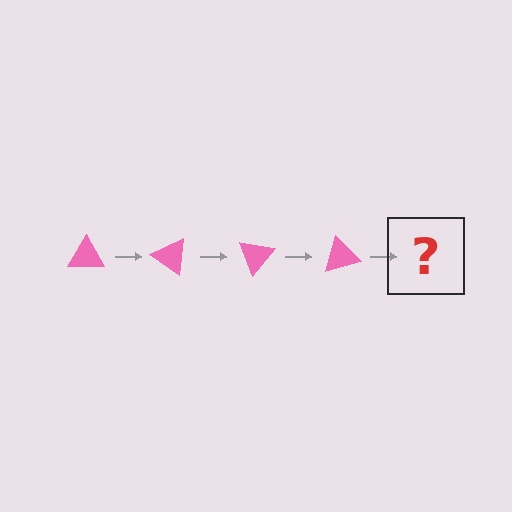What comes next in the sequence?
The next element should be a pink triangle rotated 140 degrees.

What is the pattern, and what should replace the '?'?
The pattern is that the triangle rotates 35 degrees each step. The '?' should be a pink triangle rotated 140 degrees.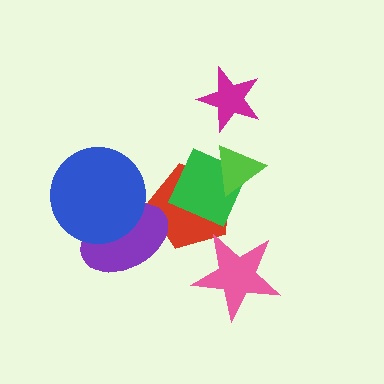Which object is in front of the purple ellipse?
The blue circle is in front of the purple ellipse.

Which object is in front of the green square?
The lime triangle is in front of the green square.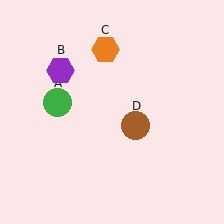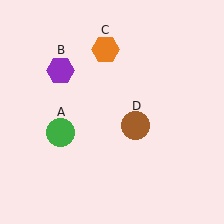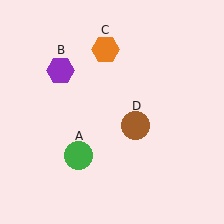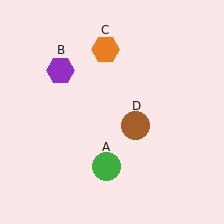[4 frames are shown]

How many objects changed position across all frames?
1 object changed position: green circle (object A).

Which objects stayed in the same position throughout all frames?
Purple hexagon (object B) and orange hexagon (object C) and brown circle (object D) remained stationary.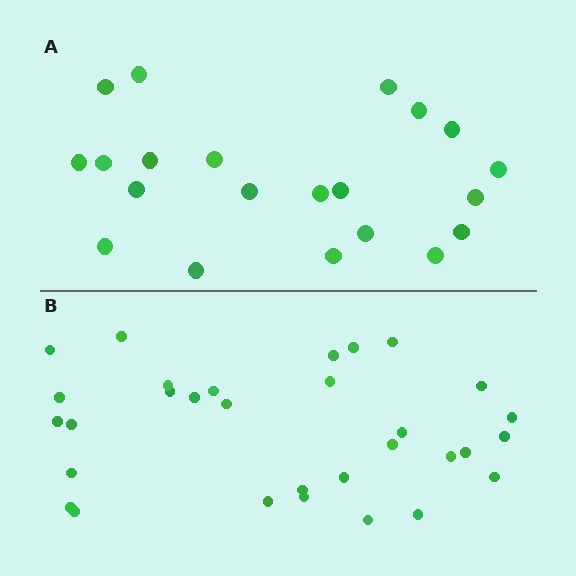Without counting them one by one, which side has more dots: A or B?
Region B (the bottom region) has more dots.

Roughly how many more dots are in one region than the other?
Region B has roughly 10 or so more dots than region A.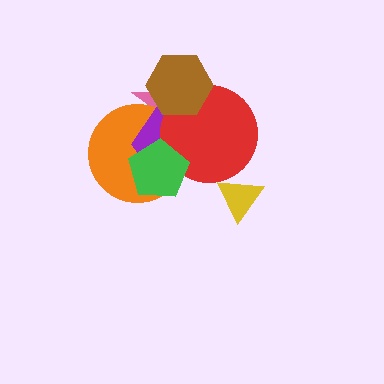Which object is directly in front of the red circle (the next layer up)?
The green pentagon is directly in front of the red circle.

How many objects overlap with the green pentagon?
3 objects overlap with the green pentagon.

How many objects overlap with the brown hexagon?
3 objects overlap with the brown hexagon.